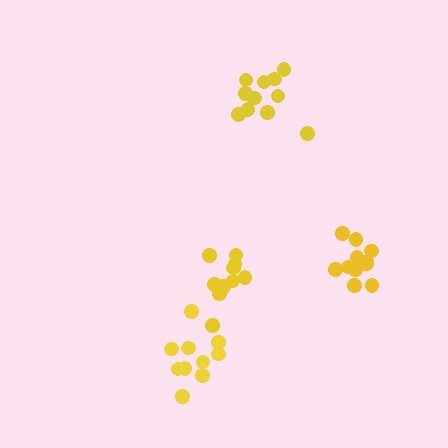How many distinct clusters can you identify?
There are 4 distinct clusters.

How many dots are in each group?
Group 1: 10 dots, Group 2: 14 dots, Group 3: 11 dots, Group 4: 10 dots (45 total).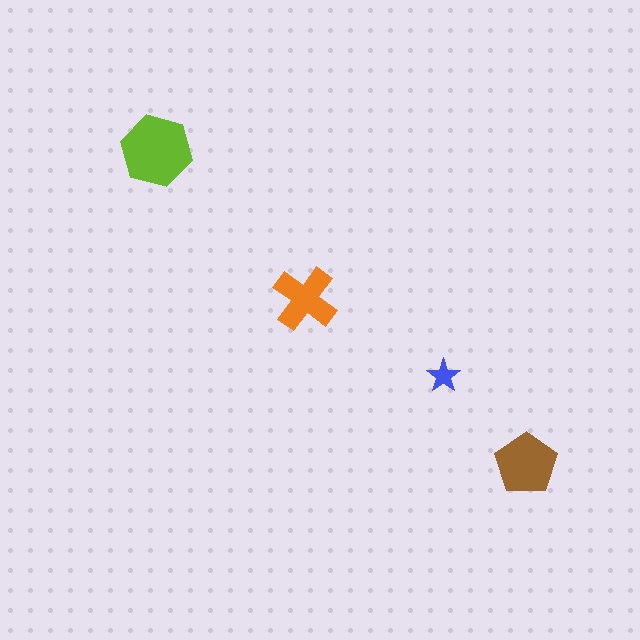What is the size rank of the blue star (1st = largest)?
4th.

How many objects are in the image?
There are 4 objects in the image.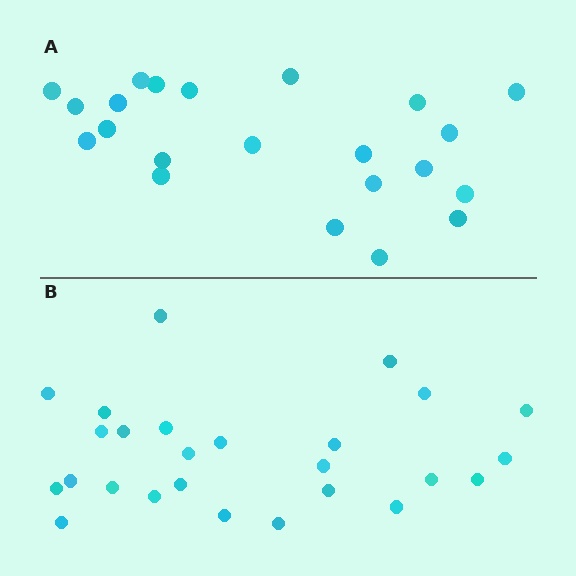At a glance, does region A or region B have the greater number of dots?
Region B (the bottom region) has more dots.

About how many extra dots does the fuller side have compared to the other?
Region B has about 4 more dots than region A.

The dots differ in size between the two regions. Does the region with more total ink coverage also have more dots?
No. Region A has more total ink coverage because its dots are larger, but region B actually contains more individual dots. Total area can be misleading — the number of items is what matters here.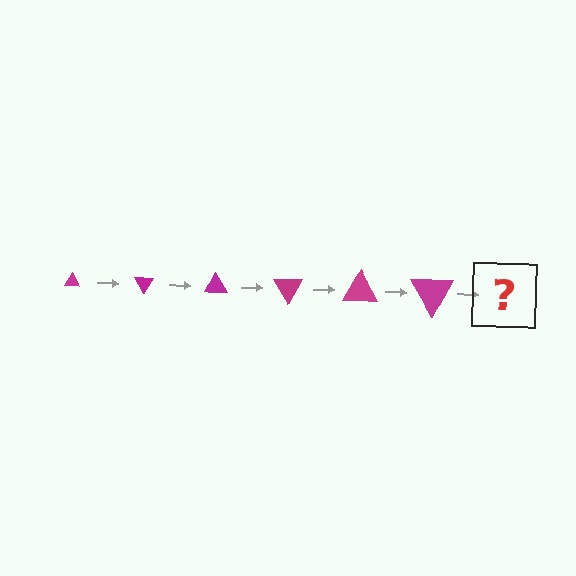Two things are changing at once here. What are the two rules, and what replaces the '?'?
The two rules are that the triangle grows larger each step and it rotates 60 degrees each step. The '?' should be a triangle, larger than the previous one and rotated 360 degrees from the start.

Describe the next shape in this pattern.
It should be a triangle, larger than the previous one and rotated 360 degrees from the start.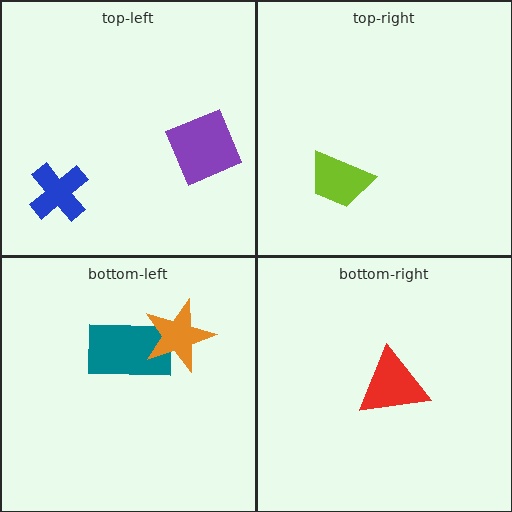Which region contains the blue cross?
The top-left region.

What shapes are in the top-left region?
The purple diamond, the blue cross.